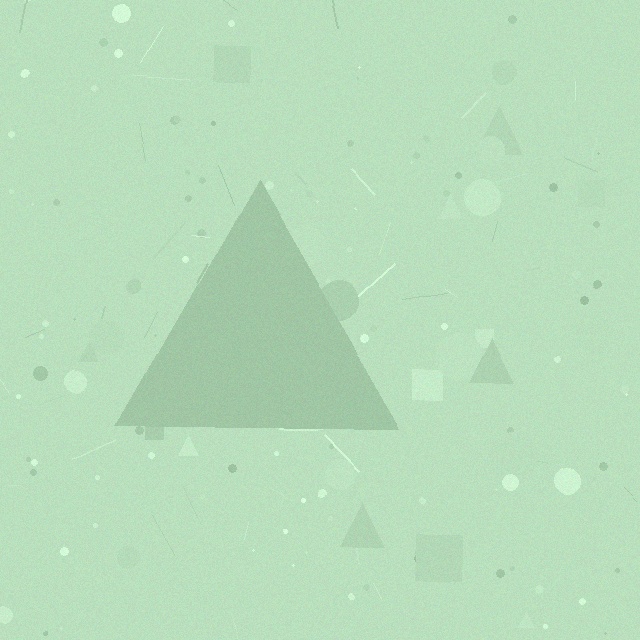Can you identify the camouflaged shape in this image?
The camouflaged shape is a triangle.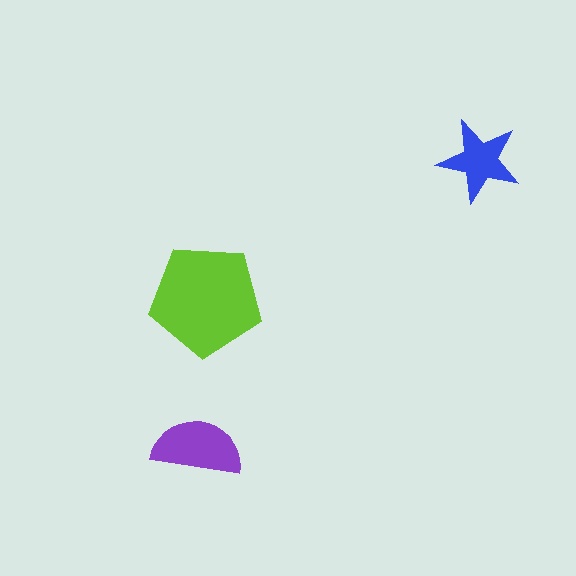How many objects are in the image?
There are 3 objects in the image.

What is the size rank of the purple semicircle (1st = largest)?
2nd.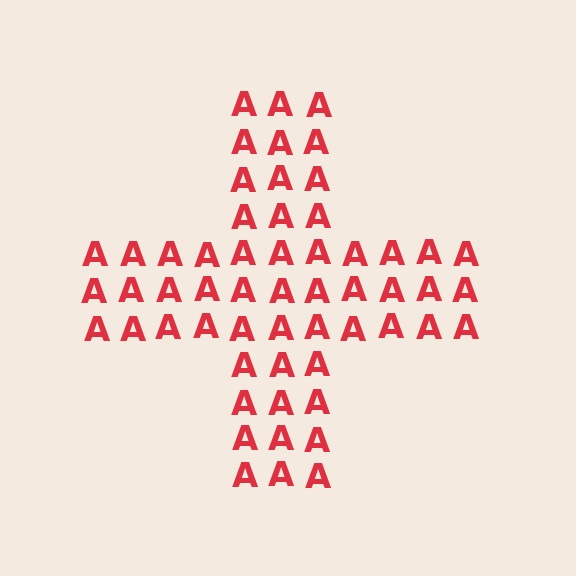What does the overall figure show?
The overall figure shows a cross.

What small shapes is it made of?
It is made of small letter A's.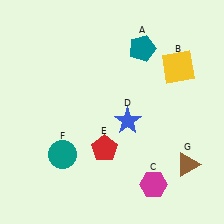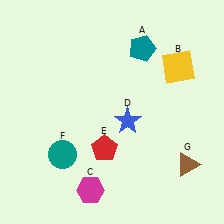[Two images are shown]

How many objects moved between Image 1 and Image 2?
1 object moved between the two images.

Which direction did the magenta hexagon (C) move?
The magenta hexagon (C) moved left.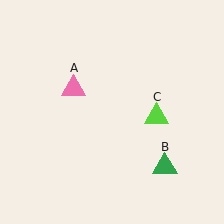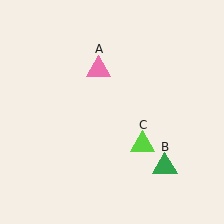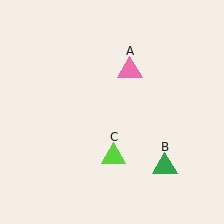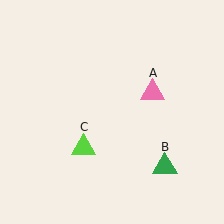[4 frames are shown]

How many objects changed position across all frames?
2 objects changed position: pink triangle (object A), lime triangle (object C).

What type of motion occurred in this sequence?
The pink triangle (object A), lime triangle (object C) rotated clockwise around the center of the scene.